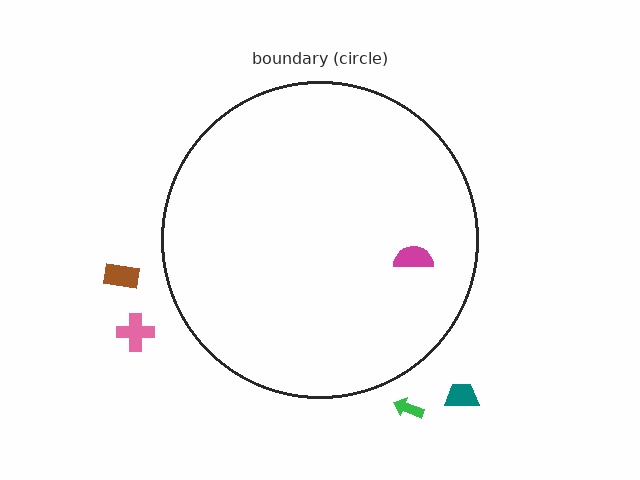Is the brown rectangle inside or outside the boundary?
Outside.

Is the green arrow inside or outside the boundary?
Outside.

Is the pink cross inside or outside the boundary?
Outside.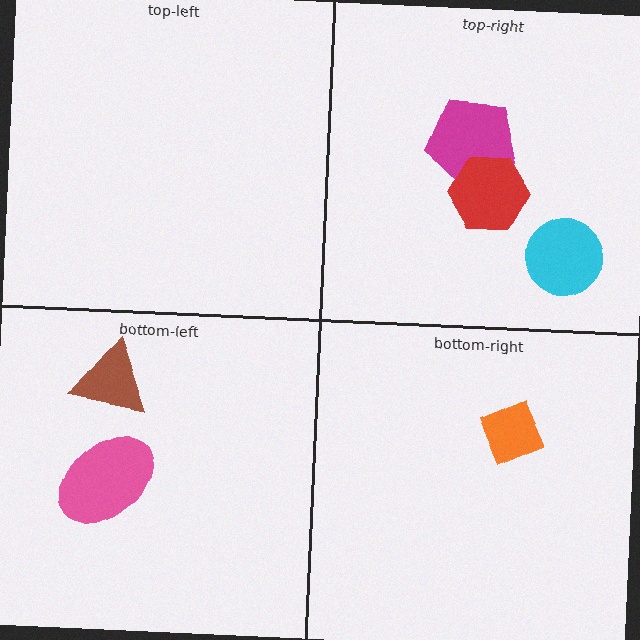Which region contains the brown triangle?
The bottom-left region.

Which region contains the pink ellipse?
The bottom-left region.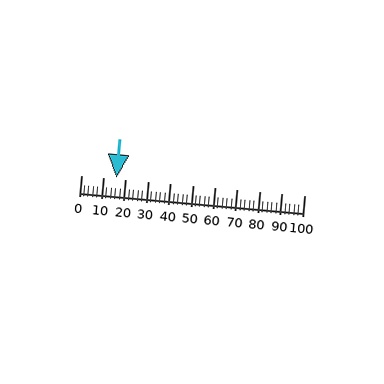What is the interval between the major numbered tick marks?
The major tick marks are spaced 10 units apart.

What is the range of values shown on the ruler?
The ruler shows values from 0 to 100.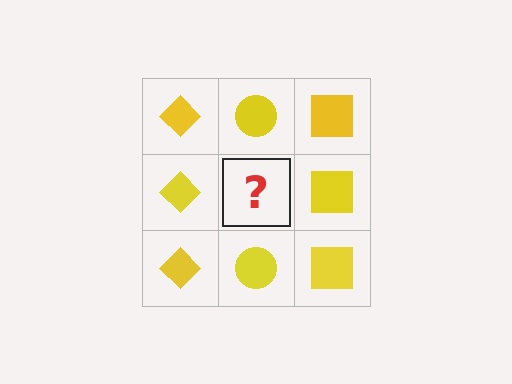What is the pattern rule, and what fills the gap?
The rule is that each column has a consistent shape. The gap should be filled with a yellow circle.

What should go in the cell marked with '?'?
The missing cell should contain a yellow circle.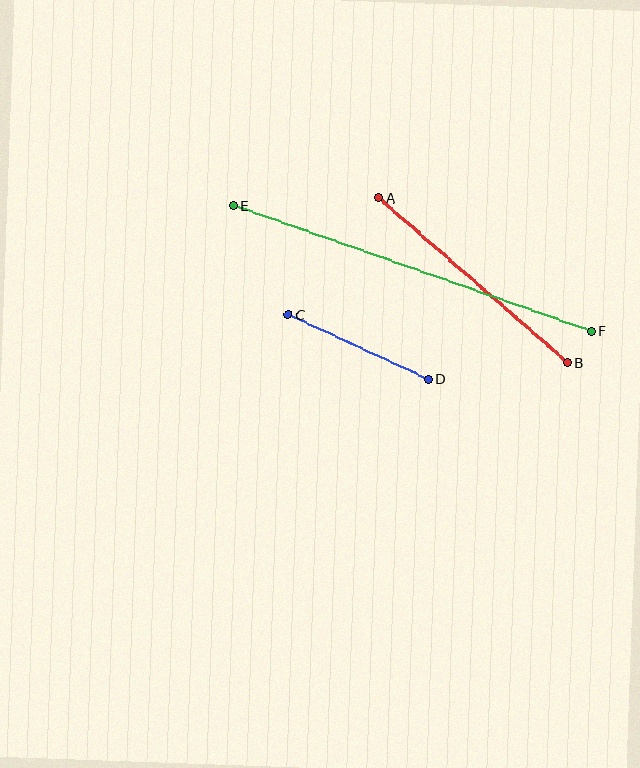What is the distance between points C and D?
The distance is approximately 154 pixels.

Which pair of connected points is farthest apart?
Points E and F are farthest apart.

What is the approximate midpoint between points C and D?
The midpoint is at approximately (358, 347) pixels.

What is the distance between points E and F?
The distance is approximately 379 pixels.